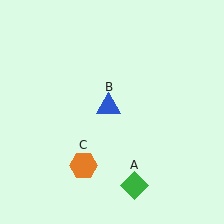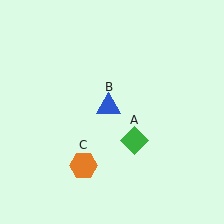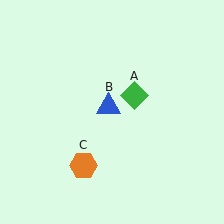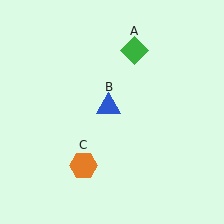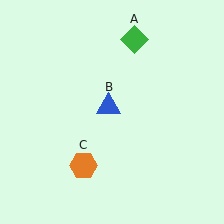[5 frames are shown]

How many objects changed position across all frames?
1 object changed position: green diamond (object A).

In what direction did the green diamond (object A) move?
The green diamond (object A) moved up.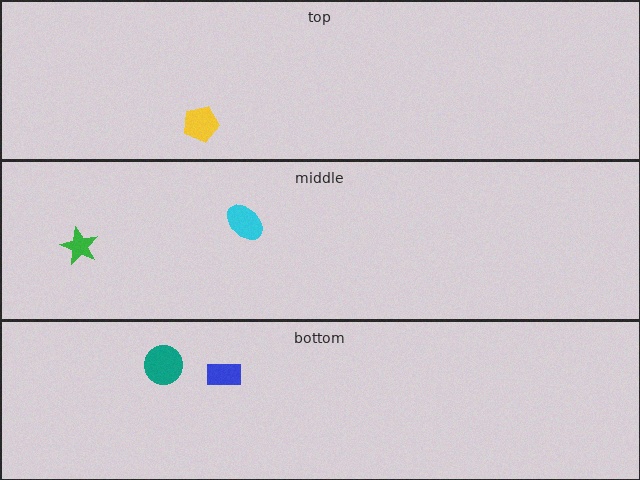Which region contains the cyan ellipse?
The middle region.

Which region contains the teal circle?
The bottom region.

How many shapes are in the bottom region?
2.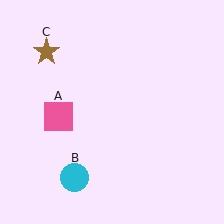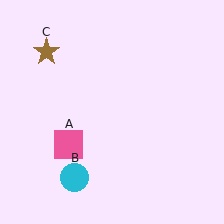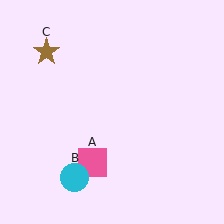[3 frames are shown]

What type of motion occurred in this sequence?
The pink square (object A) rotated counterclockwise around the center of the scene.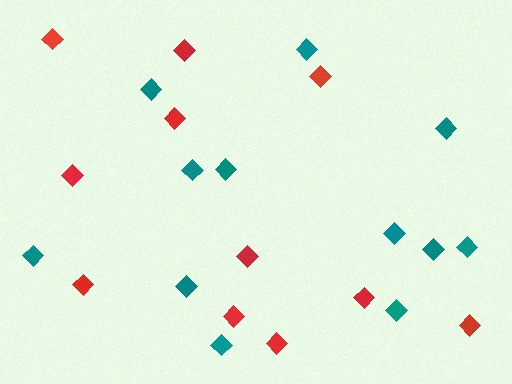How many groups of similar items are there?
There are 2 groups: one group of teal diamonds (12) and one group of red diamonds (11).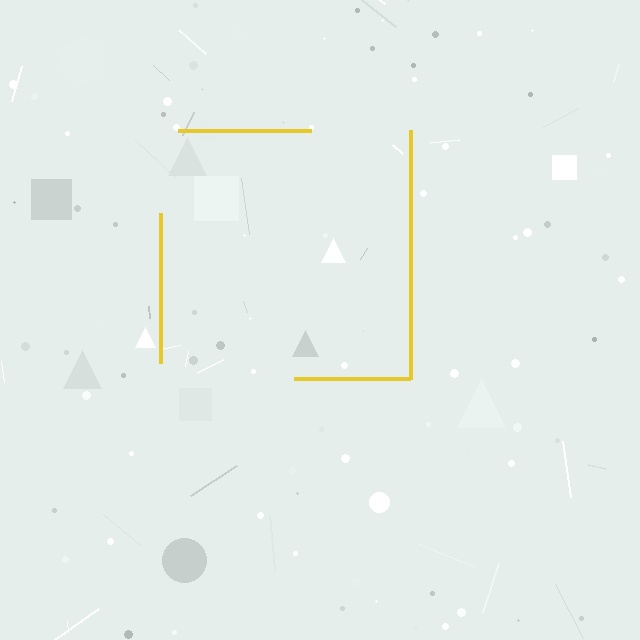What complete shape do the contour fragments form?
The contour fragments form a square.